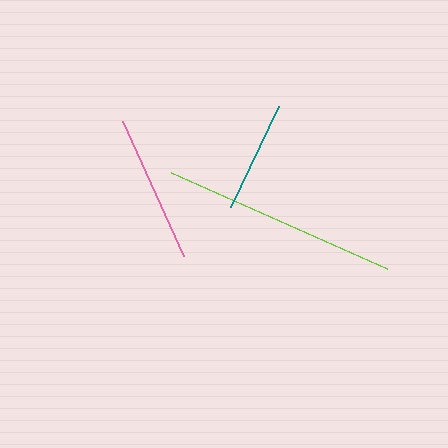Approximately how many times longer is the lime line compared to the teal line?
The lime line is approximately 2.1 times the length of the teal line.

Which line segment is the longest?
The lime line is the longest at approximately 237 pixels.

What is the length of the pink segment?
The pink segment is approximately 148 pixels long.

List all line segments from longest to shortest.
From longest to shortest: lime, pink, teal.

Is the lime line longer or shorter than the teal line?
The lime line is longer than the teal line.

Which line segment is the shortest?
The teal line is the shortest at approximately 112 pixels.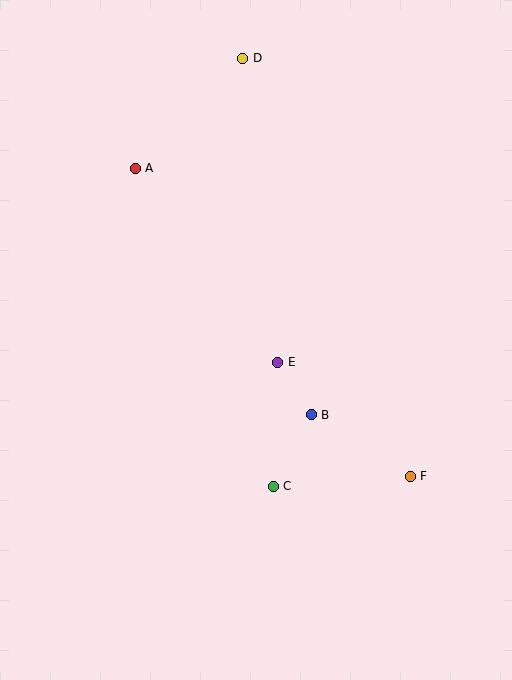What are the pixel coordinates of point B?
Point B is at (311, 415).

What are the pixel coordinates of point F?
Point F is at (410, 476).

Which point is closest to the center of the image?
Point E at (278, 362) is closest to the center.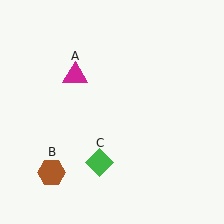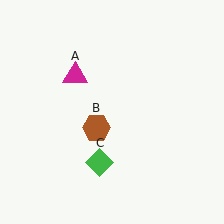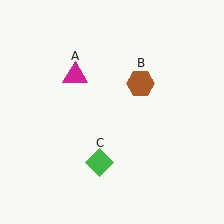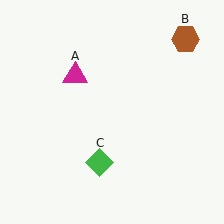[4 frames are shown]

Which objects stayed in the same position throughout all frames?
Magenta triangle (object A) and green diamond (object C) remained stationary.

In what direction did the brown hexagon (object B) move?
The brown hexagon (object B) moved up and to the right.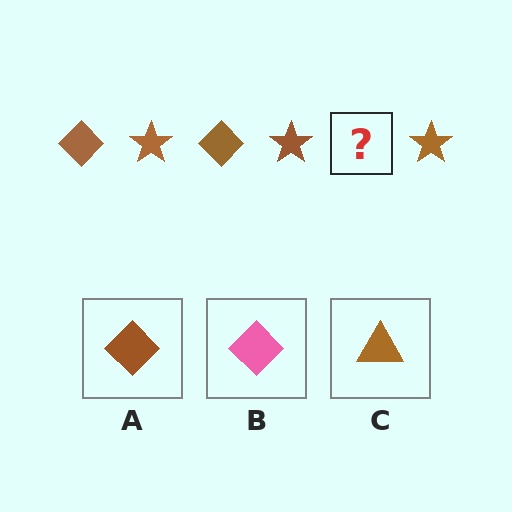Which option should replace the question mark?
Option A.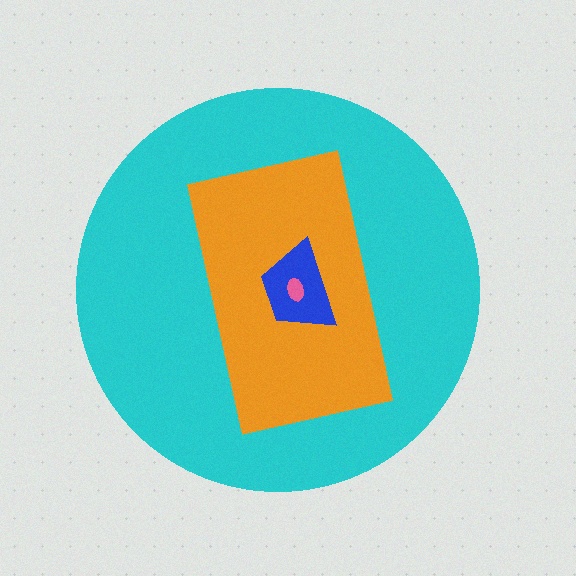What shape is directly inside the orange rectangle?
The blue trapezoid.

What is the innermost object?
The pink ellipse.